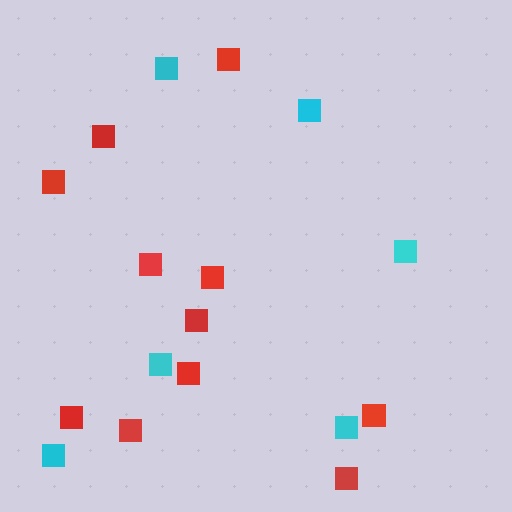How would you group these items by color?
There are 2 groups: one group of red squares (11) and one group of cyan squares (6).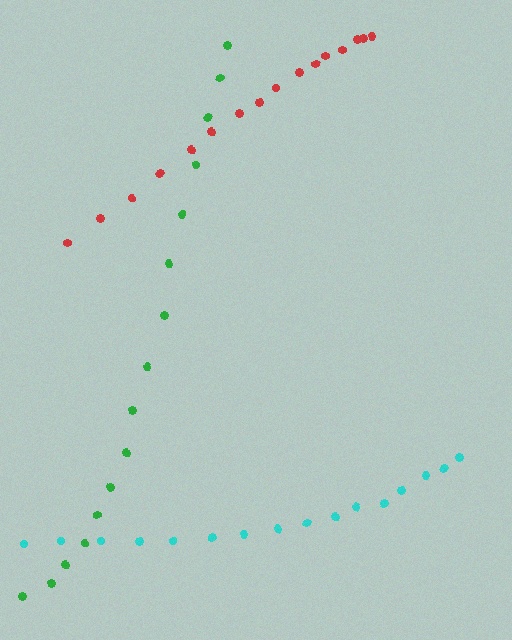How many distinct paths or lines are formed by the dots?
There are 3 distinct paths.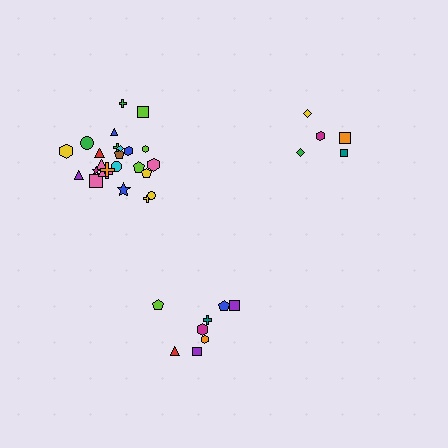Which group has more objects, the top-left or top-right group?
The top-left group.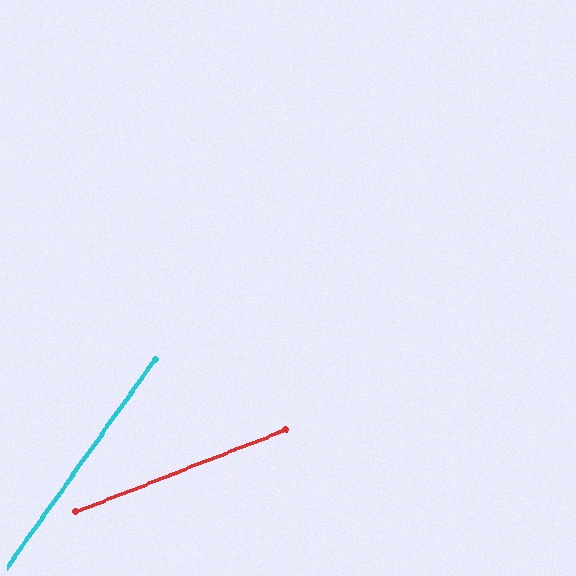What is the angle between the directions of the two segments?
Approximately 33 degrees.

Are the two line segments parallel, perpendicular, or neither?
Neither parallel nor perpendicular — they differ by about 33°.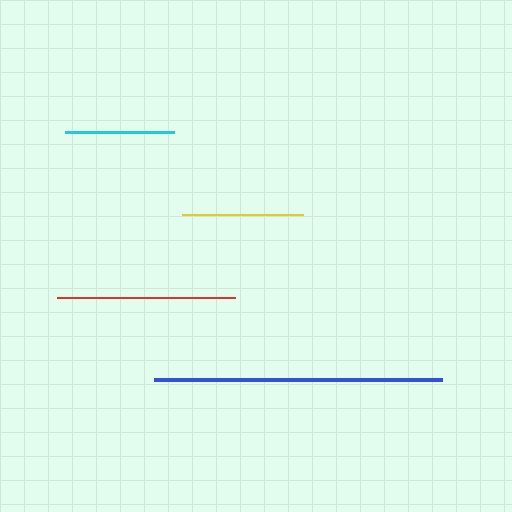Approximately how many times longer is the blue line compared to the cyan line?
The blue line is approximately 2.6 times the length of the cyan line.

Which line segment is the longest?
The blue line is the longest at approximately 288 pixels.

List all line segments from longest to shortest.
From longest to shortest: blue, red, yellow, cyan.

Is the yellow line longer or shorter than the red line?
The red line is longer than the yellow line.